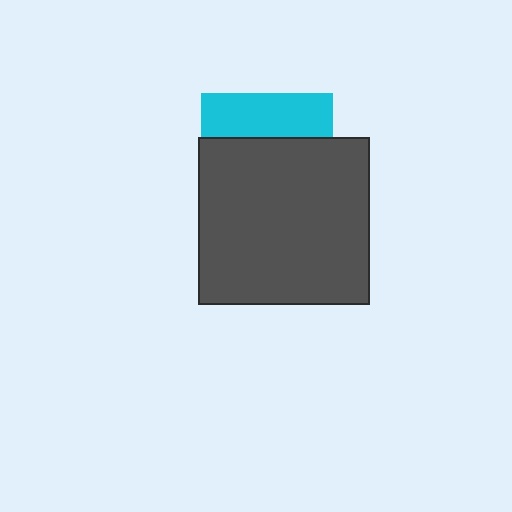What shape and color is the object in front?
The object in front is a dark gray rectangle.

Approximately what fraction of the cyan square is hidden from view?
Roughly 67% of the cyan square is hidden behind the dark gray rectangle.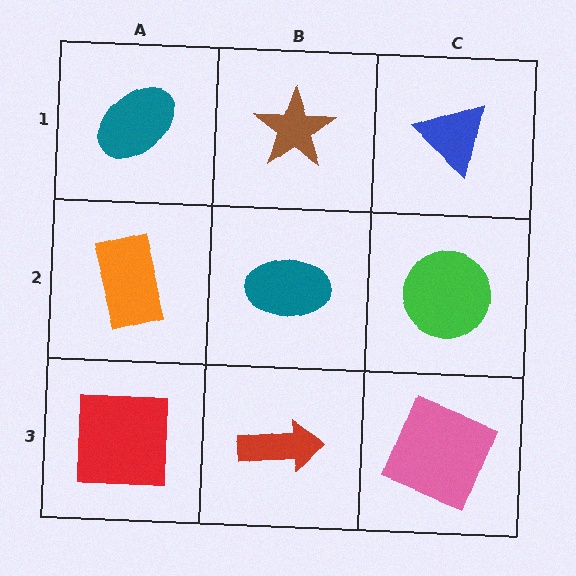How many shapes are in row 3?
3 shapes.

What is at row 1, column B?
A brown star.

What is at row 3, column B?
A red arrow.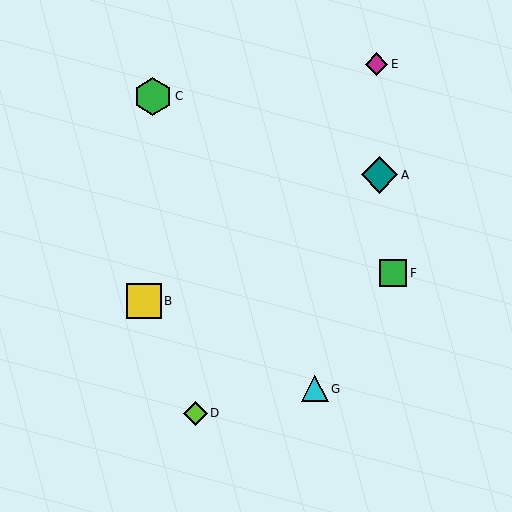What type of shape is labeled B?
Shape B is a yellow square.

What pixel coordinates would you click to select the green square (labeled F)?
Click at (393, 273) to select the green square F.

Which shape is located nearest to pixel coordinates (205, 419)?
The lime diamond (labeled D) at (195, 413) is nearest to that location.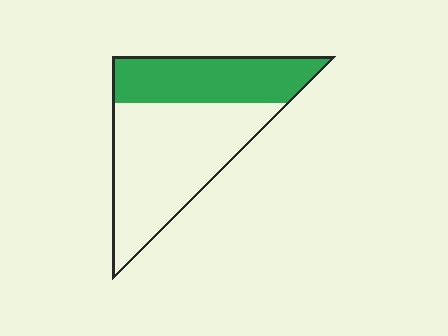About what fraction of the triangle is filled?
About three eighths (3/8).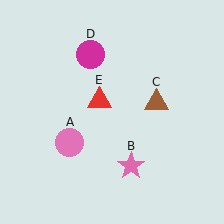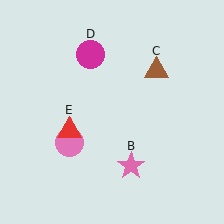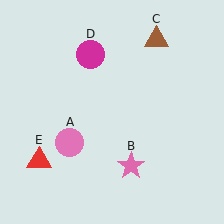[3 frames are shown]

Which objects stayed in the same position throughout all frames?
Pink circle (object A) and pink star (object B) and magenta circle (object D) remained stationary.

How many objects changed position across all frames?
2 objects changed position: brown triangle (object C), red triangle (object E).